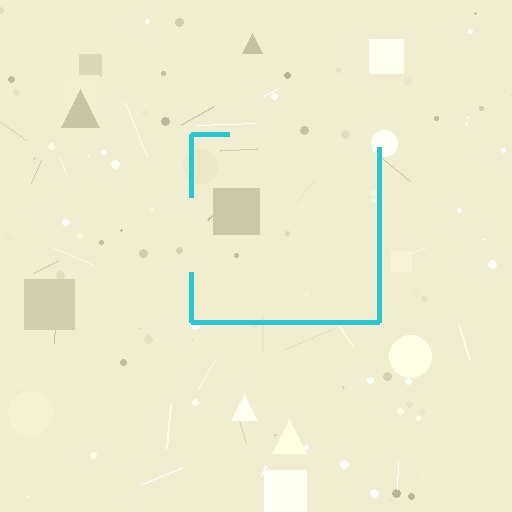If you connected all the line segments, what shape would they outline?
They would outline a square.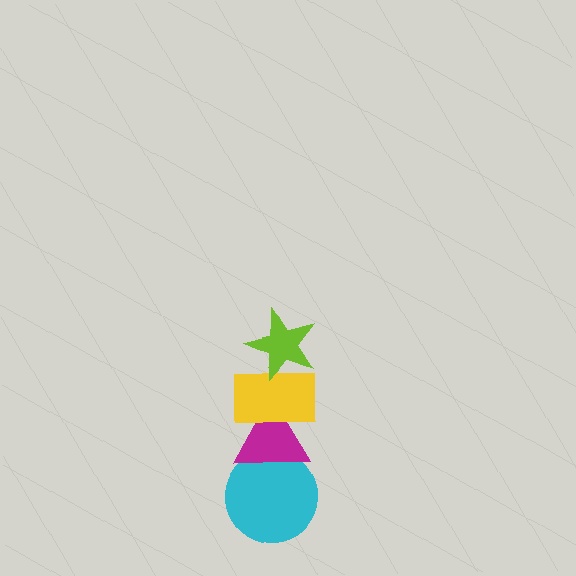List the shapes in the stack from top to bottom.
From top to bottom: the lime star, the yellow rectangle, the magenta triangle, the cyan circle.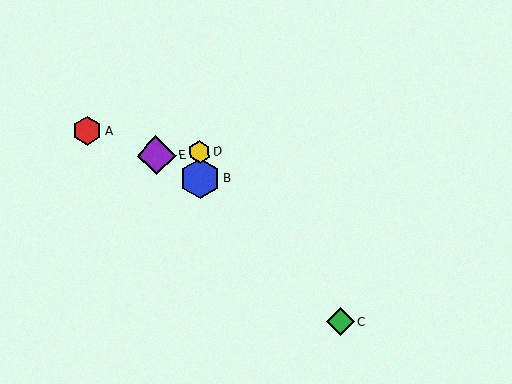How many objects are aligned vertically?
2 objects (B, D) are aligned vertically.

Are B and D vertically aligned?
Yes, both are at x≈200.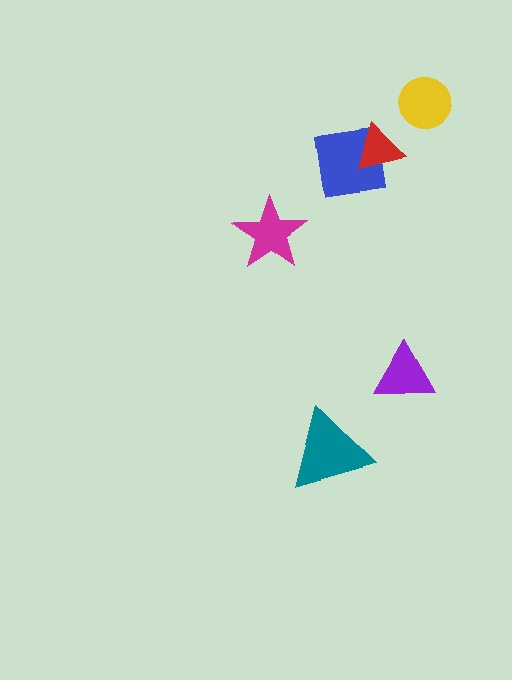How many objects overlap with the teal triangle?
0 objects overlap with the teal triangle.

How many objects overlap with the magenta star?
0 objects overlap with the magenta star.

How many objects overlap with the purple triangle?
0 objects overlap with the purple triangle.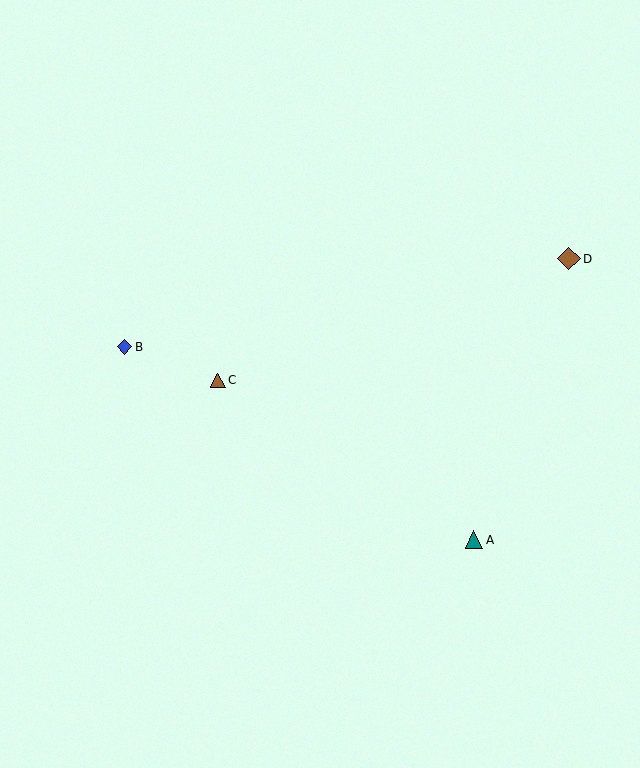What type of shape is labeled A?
Shape A is a teal triangle.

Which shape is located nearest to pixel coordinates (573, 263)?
The brown diamond (labeled D) at (569, 259) is nearest to that location.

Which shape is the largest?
The brown diamond (labeled D) is the largest.